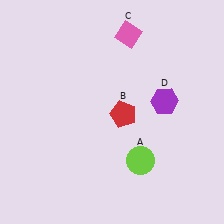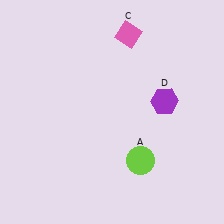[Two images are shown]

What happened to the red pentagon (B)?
The red pentagon (B) was removed in Image 2. It was in the bottom-right area of Image 1.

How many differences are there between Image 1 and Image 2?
There is 1 difference between the two images.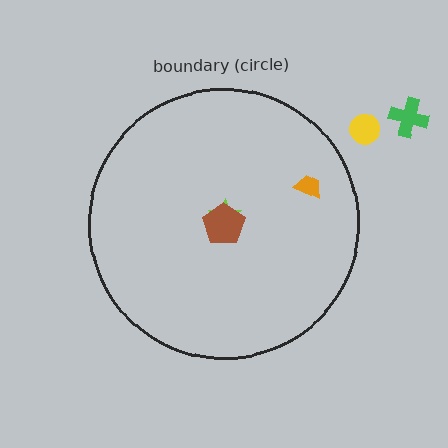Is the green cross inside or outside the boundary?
Outside.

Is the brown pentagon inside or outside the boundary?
Inside.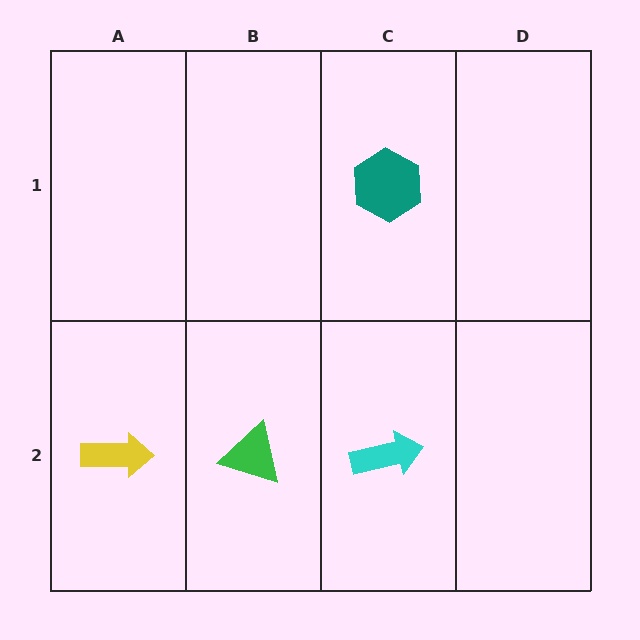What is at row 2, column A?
A yellow arrow.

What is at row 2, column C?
A cyan arrow.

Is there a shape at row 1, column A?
No, that cell is empty.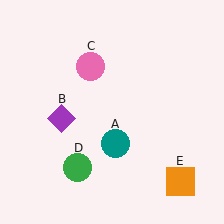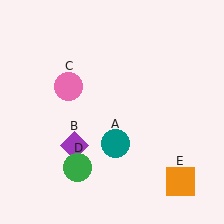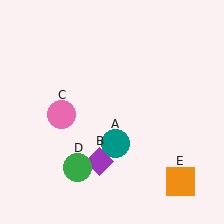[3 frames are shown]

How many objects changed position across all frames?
2 objects changed position: purple diamond (object B), pink circle (object C).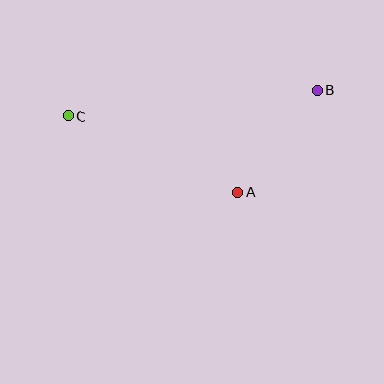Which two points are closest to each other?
Points A and B are closest to each other.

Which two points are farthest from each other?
Points B and C are farthest from each other.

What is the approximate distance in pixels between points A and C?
The distance between A and C is approximately 186 pixels.